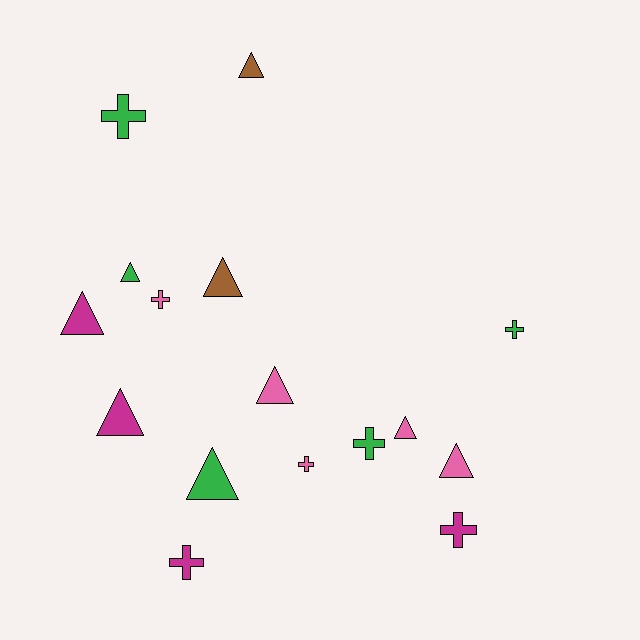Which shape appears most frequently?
Triangle, with 9 objects.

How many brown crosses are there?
There are no brown crosses.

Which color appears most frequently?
Pink, with 5 objects.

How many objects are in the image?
There are 16 objects.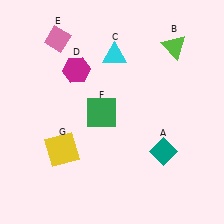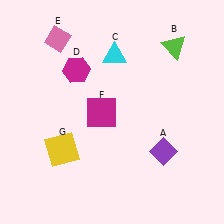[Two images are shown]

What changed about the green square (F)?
In Image 1, F is green. In Image 2, it changed to magenta.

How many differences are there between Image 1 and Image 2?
There are 2 differences between the two images.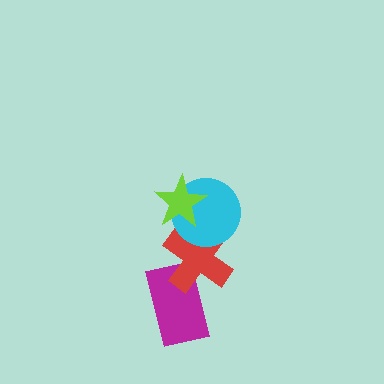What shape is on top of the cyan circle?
The lime star is on top of the cyan circle.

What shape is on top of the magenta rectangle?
The red cross is on top of the magenta rectangle.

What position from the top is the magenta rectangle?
The magenta rectangle is 4th from the top.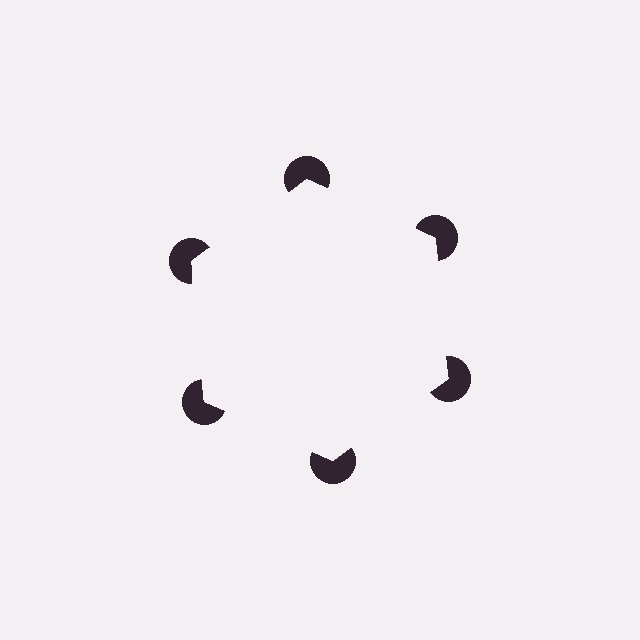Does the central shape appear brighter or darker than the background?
It typically appears slightly brighter than the background, even though no actual brightness change is drawn.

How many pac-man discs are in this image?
There are 6 — one at each vertex of the illusory hexagon.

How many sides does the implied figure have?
6 sides.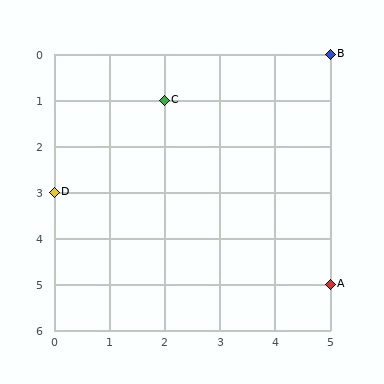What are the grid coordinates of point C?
Point C is at grid coordinates (2, 1).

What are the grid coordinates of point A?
Point A is at grid coordinates (5, 5).